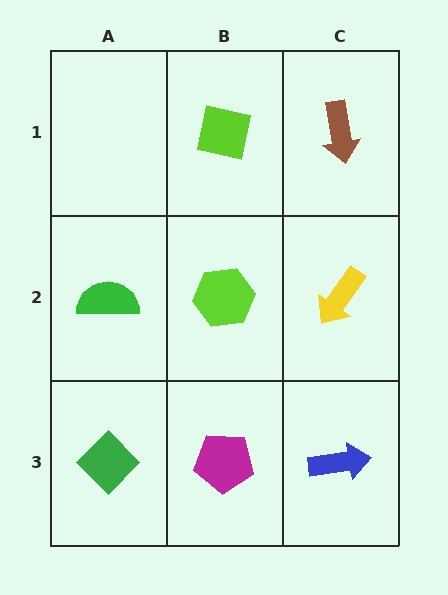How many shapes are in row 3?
3 shapes.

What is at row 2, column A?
A green semicircle.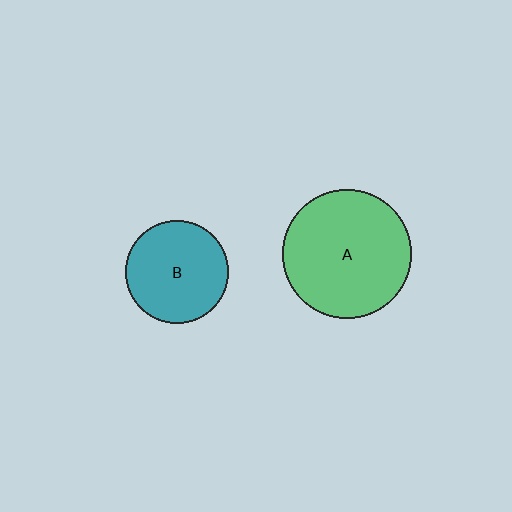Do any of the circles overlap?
No, none of the circles overlap.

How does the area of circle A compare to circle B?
Approximately 1.6 times.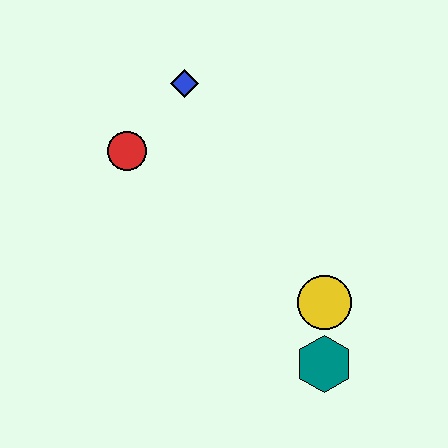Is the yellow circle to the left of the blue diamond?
No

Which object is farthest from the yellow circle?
The blue diamond is farthest from the yellow circle.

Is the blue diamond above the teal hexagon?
Yes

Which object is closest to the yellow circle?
The teal hexagon is closest to the yellow circle.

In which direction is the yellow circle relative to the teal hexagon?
The yellow circle is above the teal hexagon.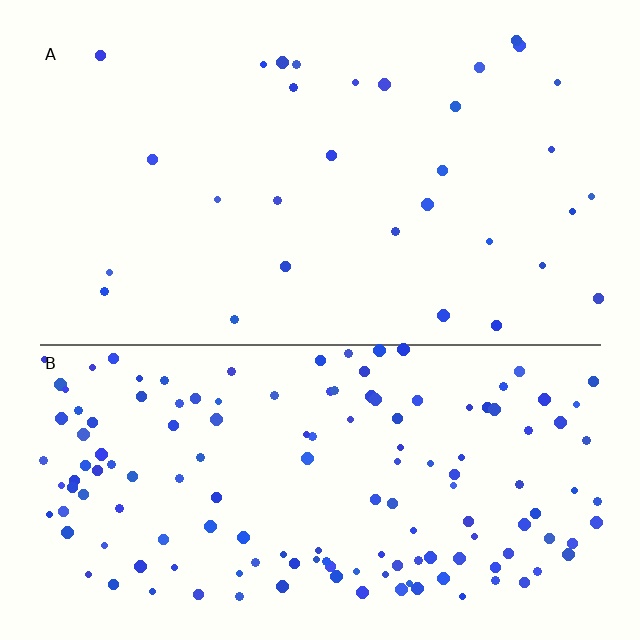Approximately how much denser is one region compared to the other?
Approximately 4.7× — region B over region A.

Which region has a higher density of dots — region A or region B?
B (the bottom).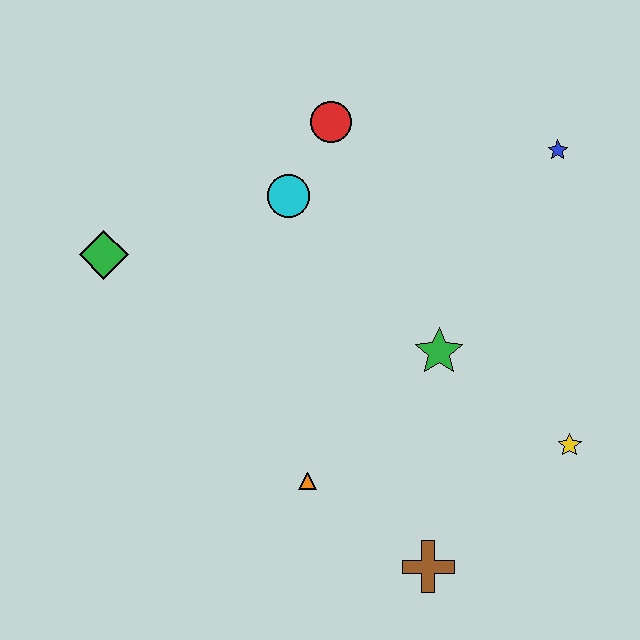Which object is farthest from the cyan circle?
The brown cross is farthest from the cyan circle.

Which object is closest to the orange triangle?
The brown cross is closest to the orange triangle.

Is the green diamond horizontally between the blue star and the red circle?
No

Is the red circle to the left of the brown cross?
Yes